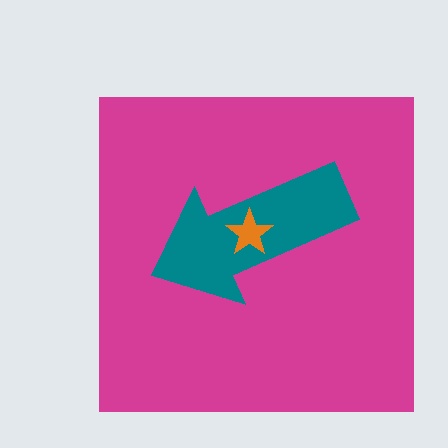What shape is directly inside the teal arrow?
The orange star.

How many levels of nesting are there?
3.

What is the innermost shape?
The orange star.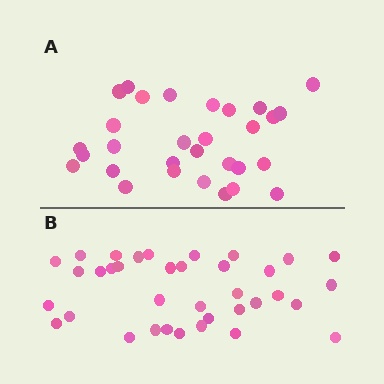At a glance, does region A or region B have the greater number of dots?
Region B (the bottom region) has more dots.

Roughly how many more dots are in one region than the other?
Region B has about 6 more dots than region A.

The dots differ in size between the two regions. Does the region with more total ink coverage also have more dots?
No. Region A has more total ink coverage because its dots are larger, but region B actually contains more individual dots. Total area can be misleading — the number of items is what matters here.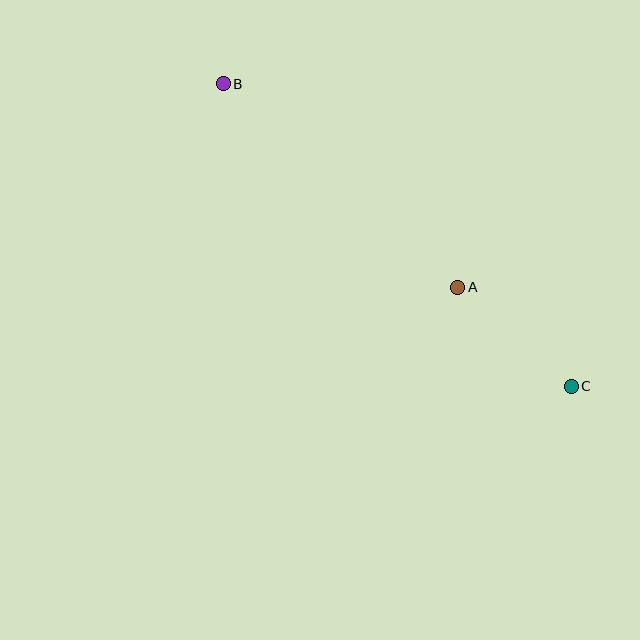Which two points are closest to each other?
Points A and C are closest to each other.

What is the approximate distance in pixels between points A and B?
The distance between A and B is approximately 310 pixels.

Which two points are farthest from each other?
Points B and C are farthest from each other.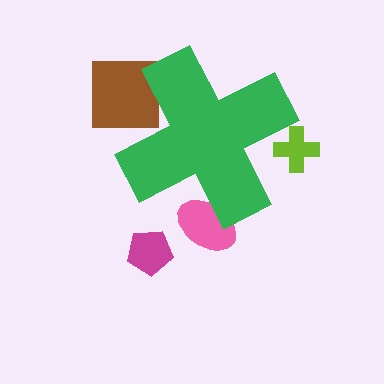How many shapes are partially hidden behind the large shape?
3 shapes are partially hidden.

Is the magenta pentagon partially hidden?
No, the magenta pentagon is fully visible.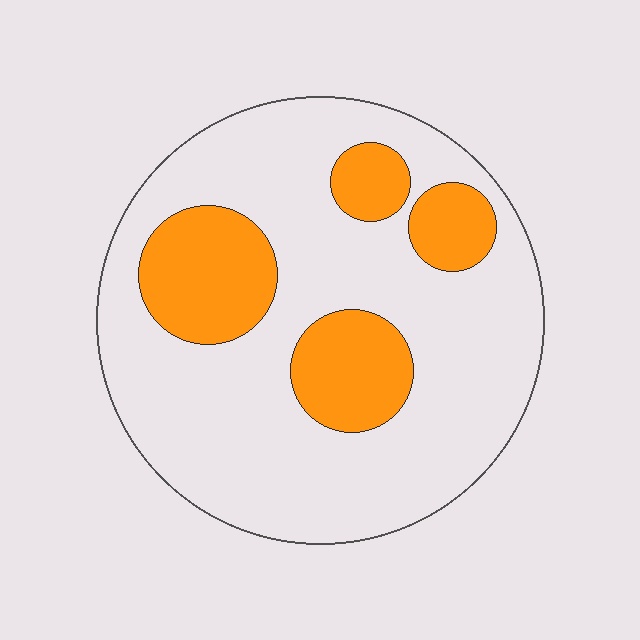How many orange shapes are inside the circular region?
4.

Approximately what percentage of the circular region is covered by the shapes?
Approximately 25%.